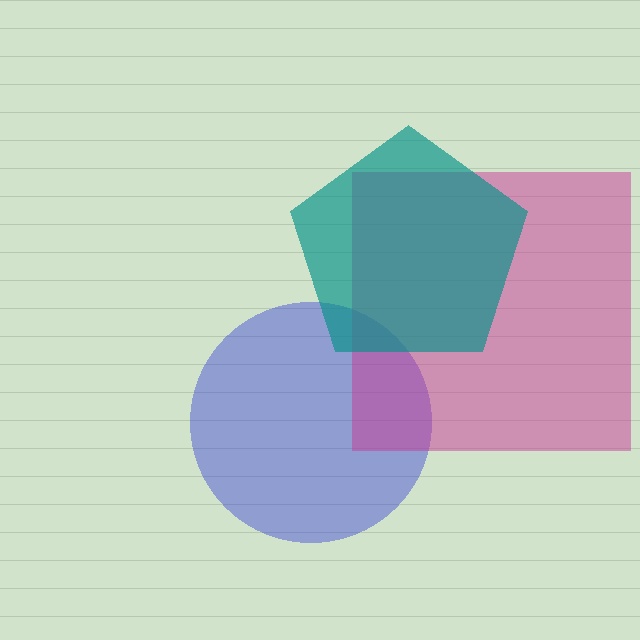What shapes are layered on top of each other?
The layered shapes are: a blue circle, a magenta square, a teal pentagon.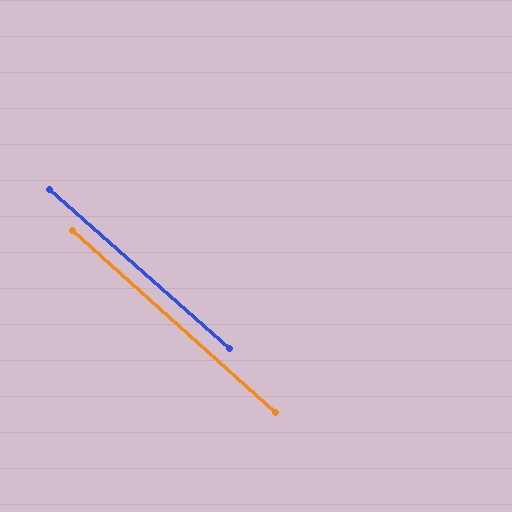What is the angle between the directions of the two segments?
Approximately 0 degrees.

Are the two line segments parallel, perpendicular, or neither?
Parallel — their directions differ by only 0.4°.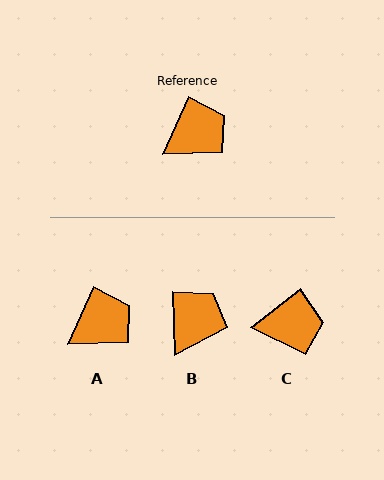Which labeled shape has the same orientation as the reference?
A.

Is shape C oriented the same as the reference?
No, it is off by about 28 degrees.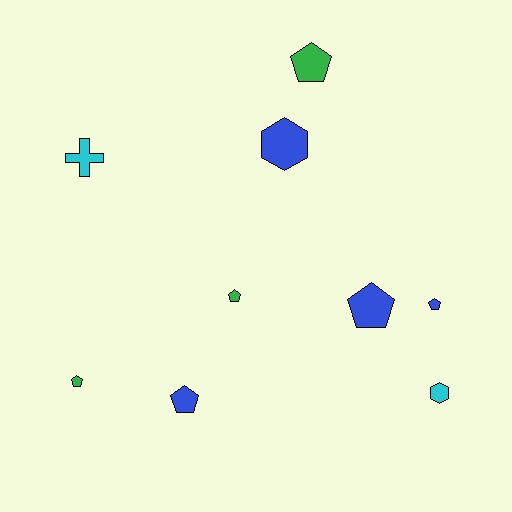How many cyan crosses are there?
There is 1 cyan cross.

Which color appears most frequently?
Blue, with 4 objects.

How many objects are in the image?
There are 9 objects.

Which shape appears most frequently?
Pentagon, with 6 objects.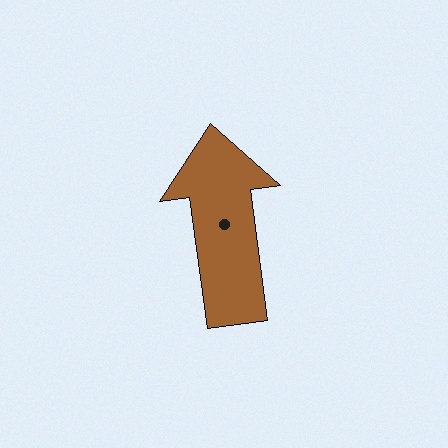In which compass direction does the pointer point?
North.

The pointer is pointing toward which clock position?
Roughly 12 o'clock.